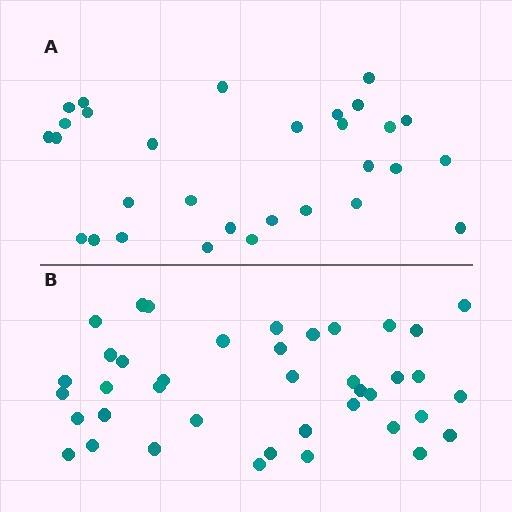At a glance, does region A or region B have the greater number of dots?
Region B (the bottom region) has more dots.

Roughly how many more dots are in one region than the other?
Region B has roughly 10 or so more dots than region A.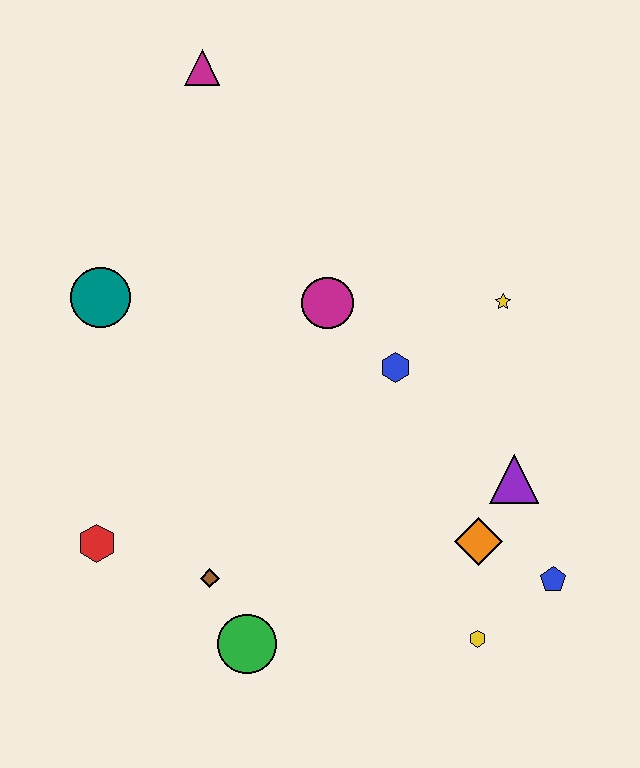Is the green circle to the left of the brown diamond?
No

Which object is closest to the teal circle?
The magenta circle is closest to the teal circle.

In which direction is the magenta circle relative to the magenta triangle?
The magenta circle is below the magenta triangle.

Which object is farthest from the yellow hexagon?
The magenta triangle is farthest from the yellow hexagon.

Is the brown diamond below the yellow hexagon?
No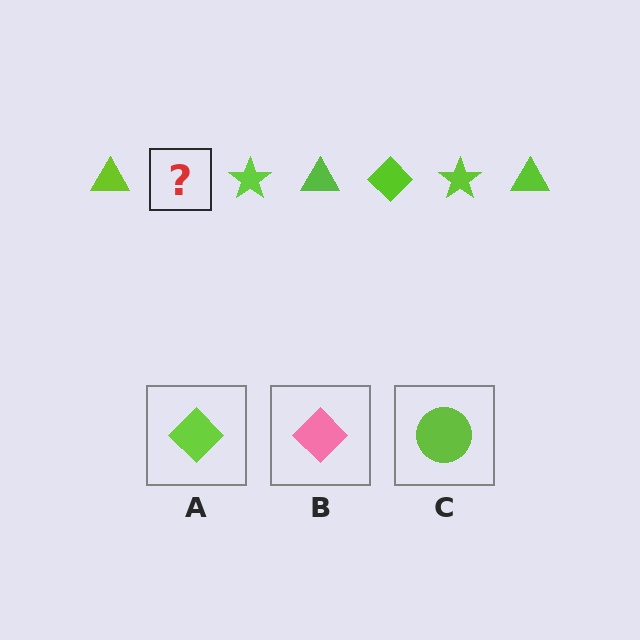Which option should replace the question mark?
Option A.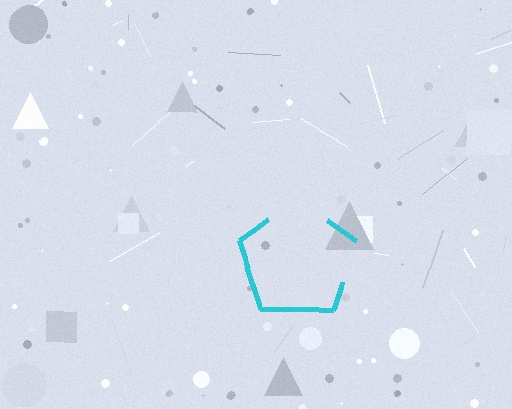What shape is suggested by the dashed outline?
The dashed outline suggests a pentagon.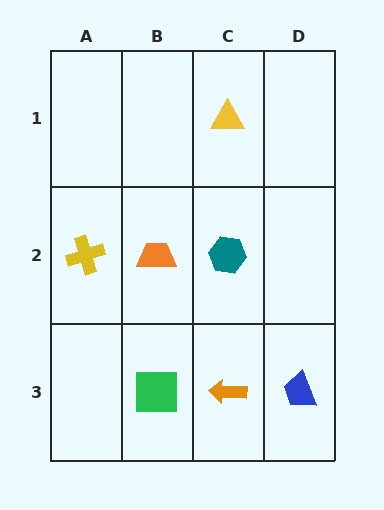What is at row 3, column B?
A green square.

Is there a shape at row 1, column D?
No, that cell is empty.